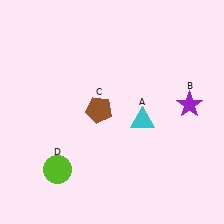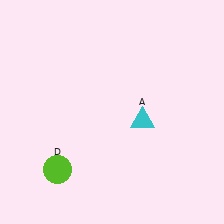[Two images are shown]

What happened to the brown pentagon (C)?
The brown pentagon (C) was removed in Image 2. It was in the top-left area of Image 1.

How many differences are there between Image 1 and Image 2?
There are 2 differences between the two images.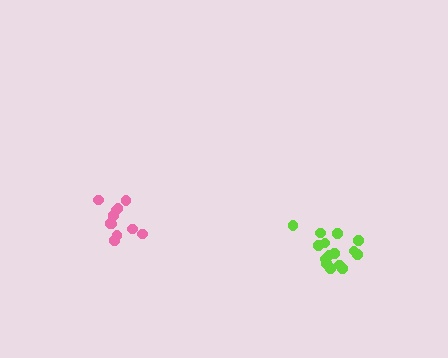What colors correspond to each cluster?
The clusters are colored: pink, lime.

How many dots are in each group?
Group 1: 11 dots, Group 2: 15 dots (26 total).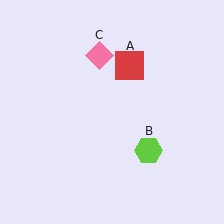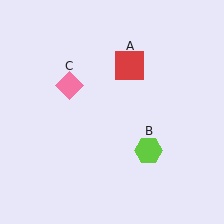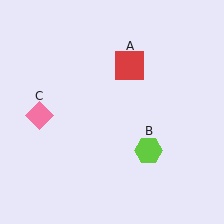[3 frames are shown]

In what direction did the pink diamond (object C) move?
The pink diamond (object C) moved down and to the left.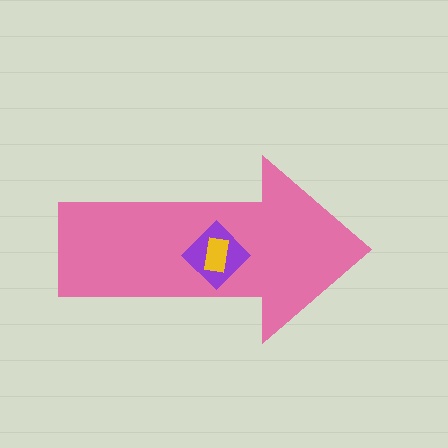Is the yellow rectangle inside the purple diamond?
Yes.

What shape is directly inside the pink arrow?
The purple diamond.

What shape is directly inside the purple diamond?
The yellow rectangle.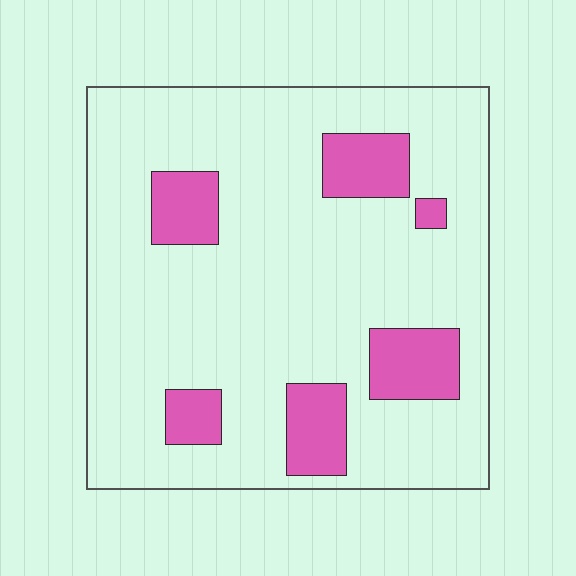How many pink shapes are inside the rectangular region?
6.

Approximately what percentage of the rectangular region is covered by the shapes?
Approximately 15%.